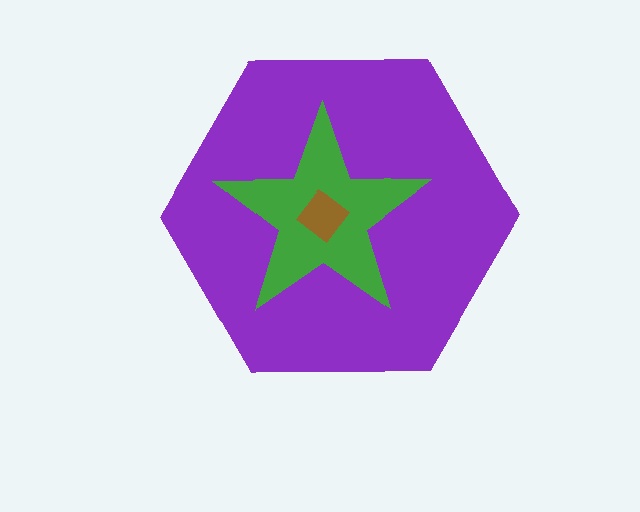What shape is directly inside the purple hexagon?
The green star.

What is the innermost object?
The brown diamond.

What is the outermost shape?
The purple hexagon.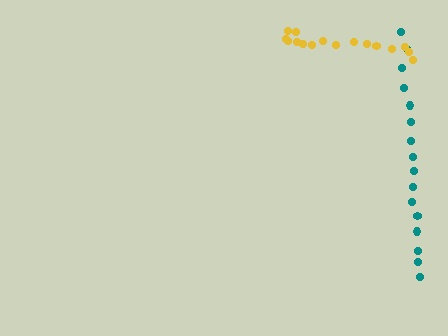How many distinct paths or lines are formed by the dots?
There are 2 distinct paths.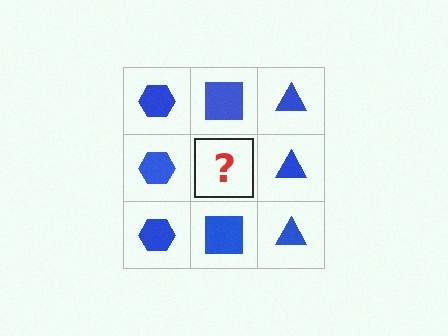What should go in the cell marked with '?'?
The missing cell should contain a blue square.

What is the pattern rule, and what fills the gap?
The rule is that each column has a consistent shape. The gap should be filled with a blue square.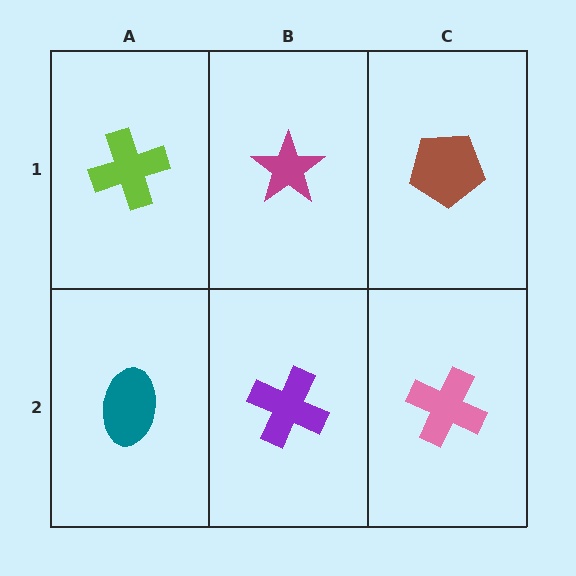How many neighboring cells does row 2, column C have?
2.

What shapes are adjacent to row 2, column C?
A brown pentagon (row 1, column C), a purple cross (row 2, column B).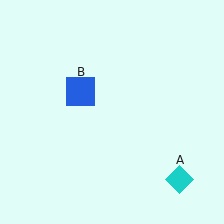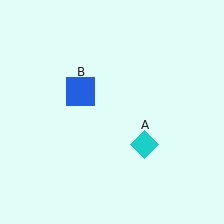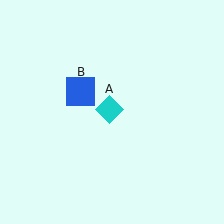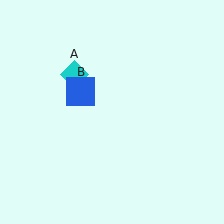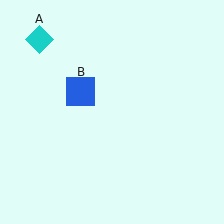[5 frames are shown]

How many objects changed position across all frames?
1 object changed position: cyan diamond (object A).